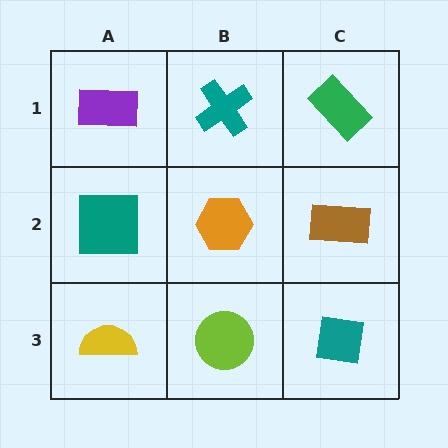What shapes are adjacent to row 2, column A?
A purple rectangle (row 1, column A), a yellow semicircle (row 3, column A), an orange hexagon (row 2, column B).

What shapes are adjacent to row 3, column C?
A brown rectangle (row 2, column C), a lime circle (row 3, column B).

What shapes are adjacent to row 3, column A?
A teal square (row 2, column A), a lime circle (row 3, column B).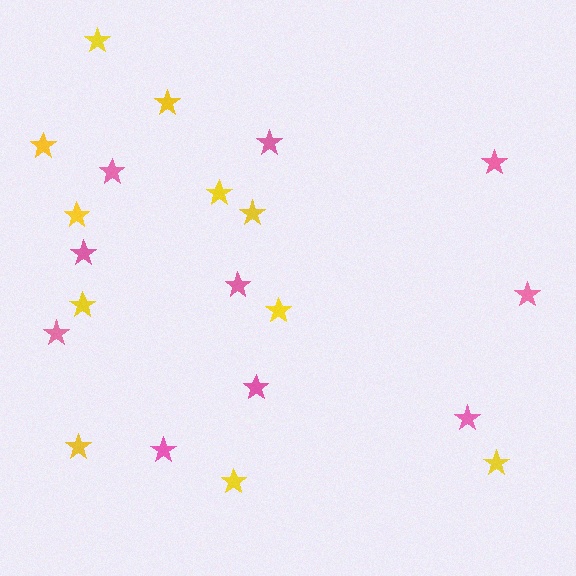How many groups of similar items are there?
There are 2 groups: one group of yellow stars (11) and one group of pink stars (10).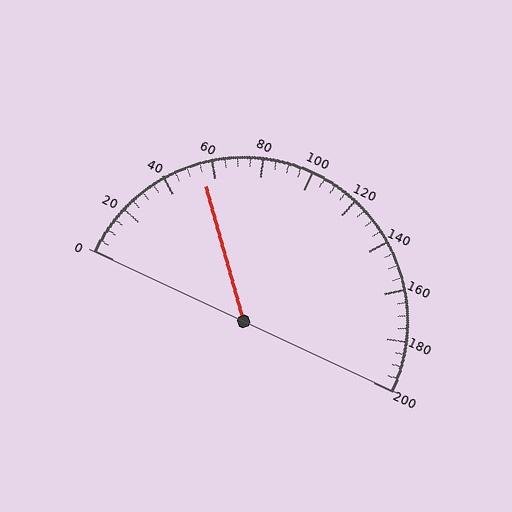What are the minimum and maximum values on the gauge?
The gauge ranges from 0 to 200.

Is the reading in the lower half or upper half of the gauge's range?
The reading is in the lower half of the range (0 to 200).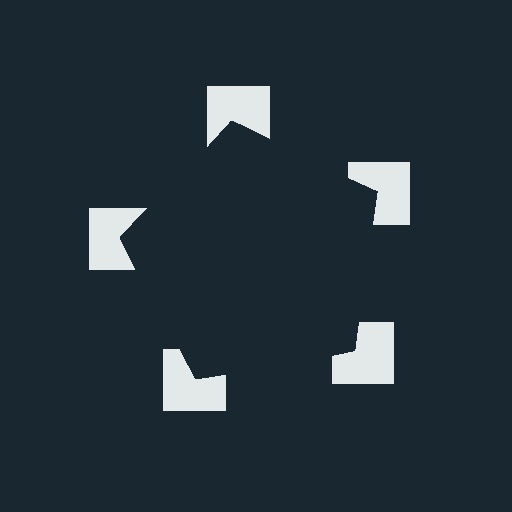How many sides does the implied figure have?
5 sides.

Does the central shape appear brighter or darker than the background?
It typically appears slightly darker than the background, even though no actual brightness change is drawn.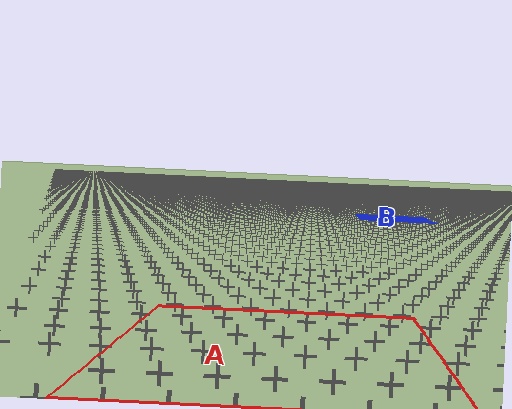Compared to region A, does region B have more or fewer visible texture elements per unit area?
Region B has more texture elements per unit area — they are packed more densely because it is farther away.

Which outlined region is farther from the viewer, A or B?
Region B is farther from the viewer — the texture elements inside it appear smaller and more densely packed.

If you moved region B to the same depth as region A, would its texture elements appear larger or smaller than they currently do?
They would appear larger. At a closer depth, the same texture elements are projected at a bigger on-screen size.